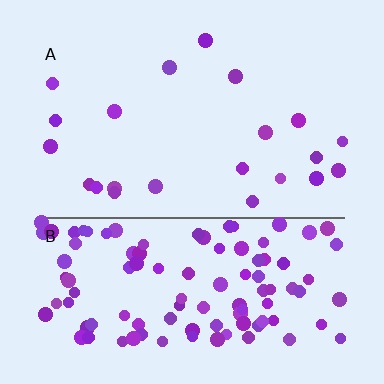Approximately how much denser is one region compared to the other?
Approximately 5.2× — region B over region A.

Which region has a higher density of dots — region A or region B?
B (the bottom).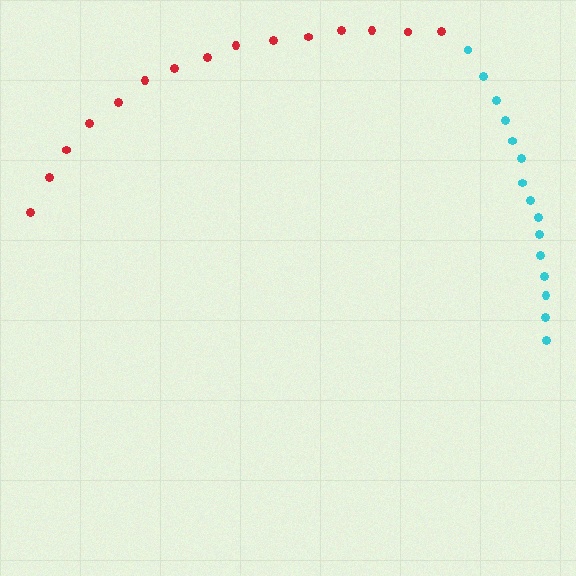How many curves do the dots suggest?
There are 2 distinct paths.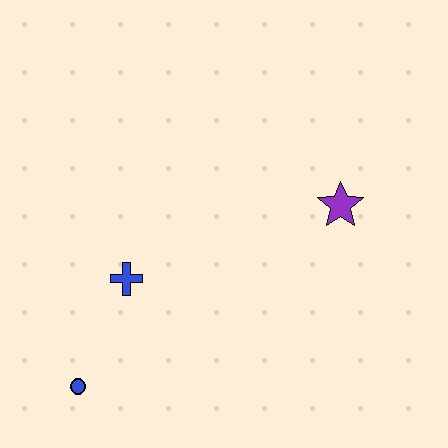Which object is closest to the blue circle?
The blue cross is closest to the blue circle.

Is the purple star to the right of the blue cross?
Yes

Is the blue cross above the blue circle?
Yes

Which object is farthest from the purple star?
The blue circle is farthest from the purple star.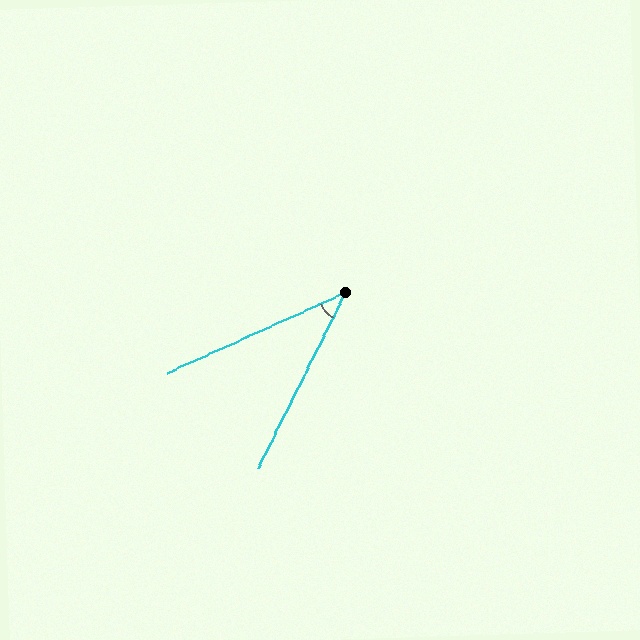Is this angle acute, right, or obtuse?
It is acute.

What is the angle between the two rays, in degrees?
Approximately 39 degrees.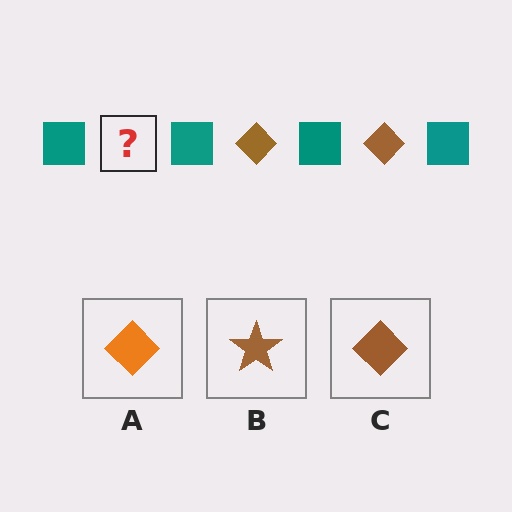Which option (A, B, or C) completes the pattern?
C.